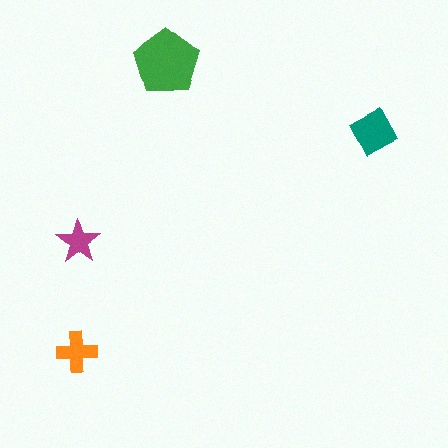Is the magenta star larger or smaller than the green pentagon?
Smaller.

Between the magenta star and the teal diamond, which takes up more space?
The teal diamond.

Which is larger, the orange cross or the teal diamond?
The teal diamond.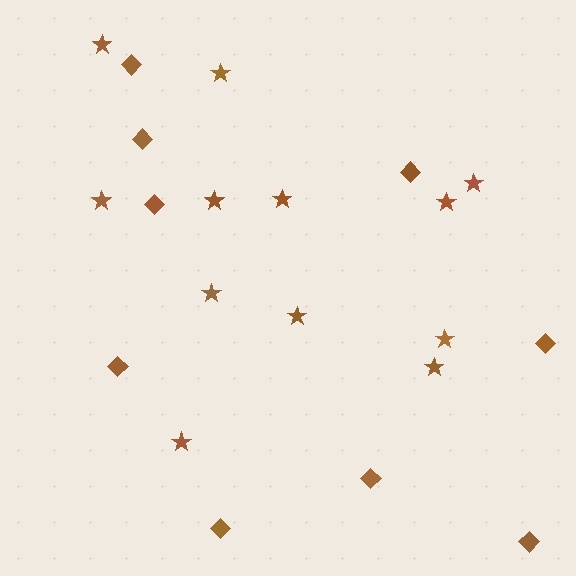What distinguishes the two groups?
There are 2 groups: one group of diamonds (9) and one group of stars (12).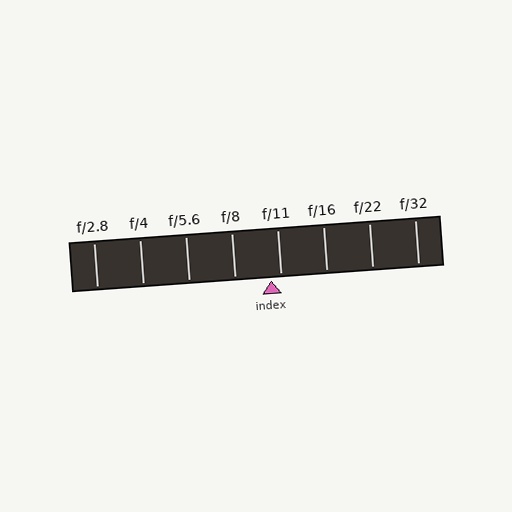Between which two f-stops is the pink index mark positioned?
The index mark is between f/8 and f/11.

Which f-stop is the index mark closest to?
The index mark is closest to f/11.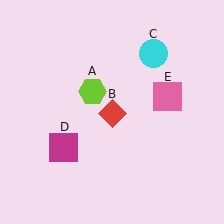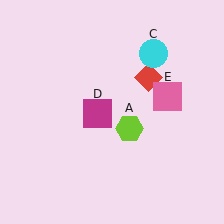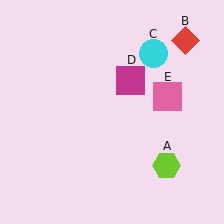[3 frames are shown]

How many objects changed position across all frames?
3 objects changed position: lime hexagon (object A), red diamond (object B), magenta square (object D).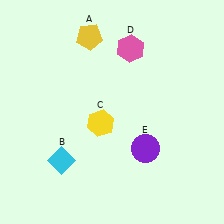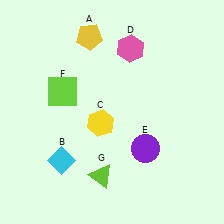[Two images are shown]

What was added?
A lime square (F), a lime triangle (G) were added in Image 2.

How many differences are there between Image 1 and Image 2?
There are 2 differences between the two images.